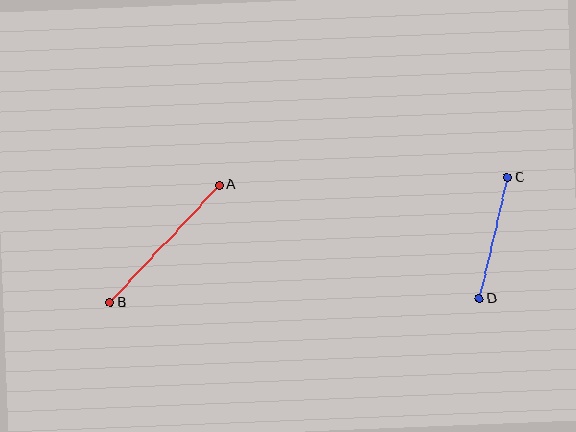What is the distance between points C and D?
The distance is approximately 125 pixels.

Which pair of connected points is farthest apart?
Points A and B are farthest apart.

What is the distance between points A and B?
The distance is approximately 160 pixels.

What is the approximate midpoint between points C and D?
The midpoint is at approximately (493, 238) pixels.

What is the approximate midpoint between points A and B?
The midpoint is at approximately (165, 244) pixels.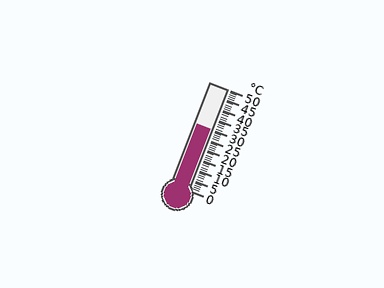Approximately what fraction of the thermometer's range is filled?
The thermometer is filled to approximately 60% of its range.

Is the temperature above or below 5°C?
The temperature is above 5°C.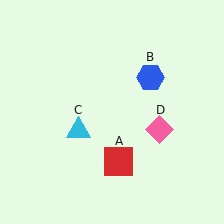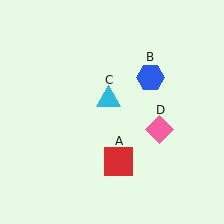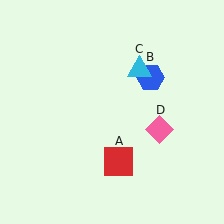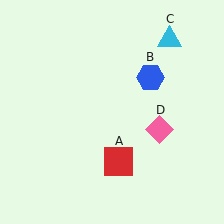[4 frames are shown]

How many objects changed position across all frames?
1 object changed position: cyan triangle (object C).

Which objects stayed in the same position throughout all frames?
Red square (object A) and blue hexagon (object B) and pink diamond (object D) remained stationary.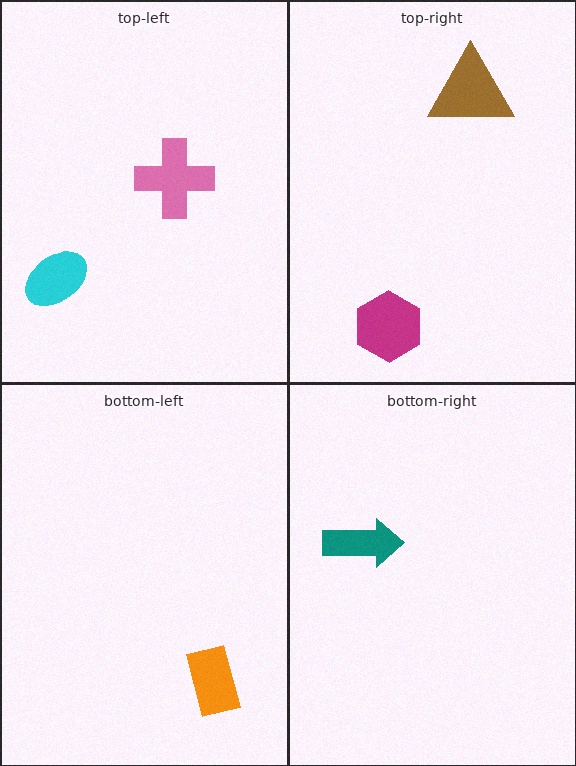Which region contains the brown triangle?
The top-right region.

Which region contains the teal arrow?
The bottom-right region.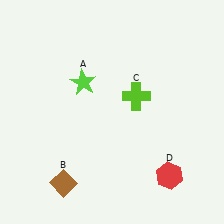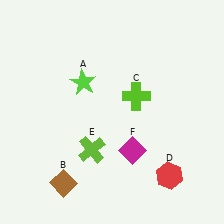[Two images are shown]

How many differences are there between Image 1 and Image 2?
There are 2 differences between the two images.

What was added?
A lime cross (E), a magenta diamond (F) were added in Image 2.